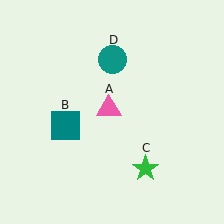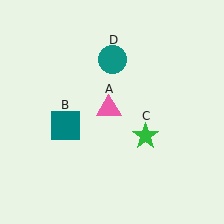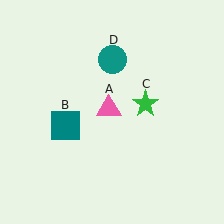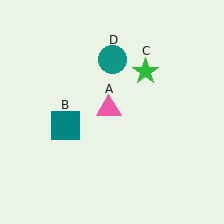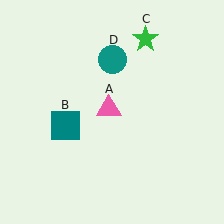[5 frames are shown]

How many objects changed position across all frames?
1 object changed position: green star (object C).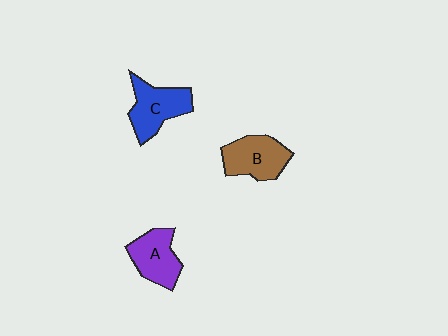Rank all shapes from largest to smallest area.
From largest to smallest: C (blue), B (brown), A (purple).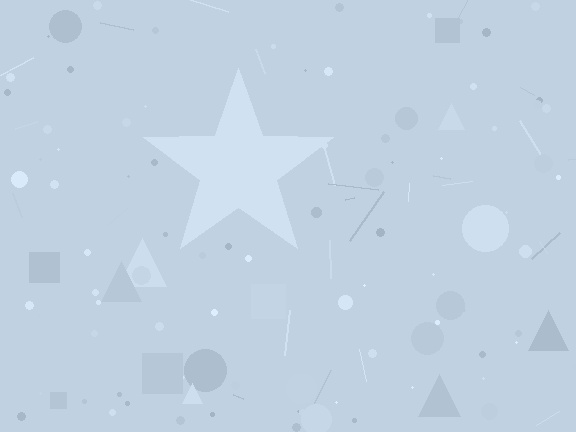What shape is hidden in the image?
A star is hidden in the image.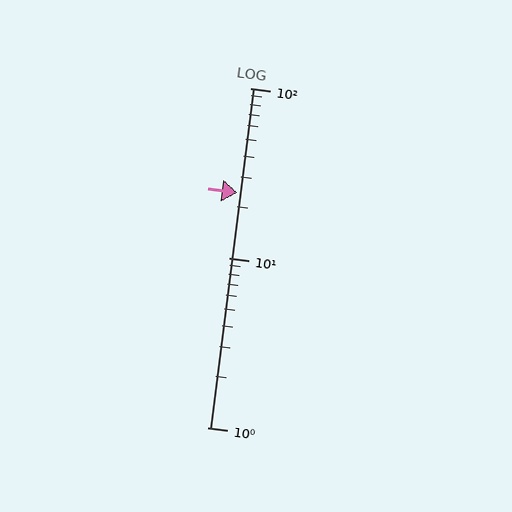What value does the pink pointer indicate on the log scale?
The pointer indicates approximately 24.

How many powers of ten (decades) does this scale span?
The scale spans 2 decades, from 1 to 100.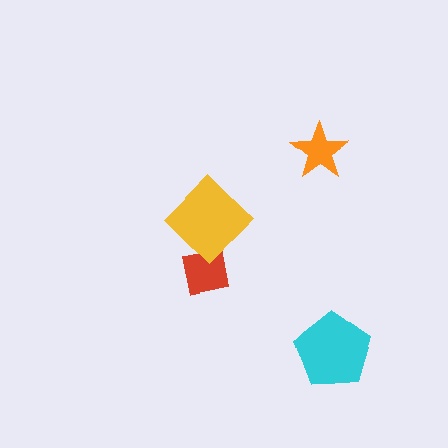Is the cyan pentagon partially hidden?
No, no other shape covers it.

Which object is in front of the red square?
The yellow diamond is in front of the red square.